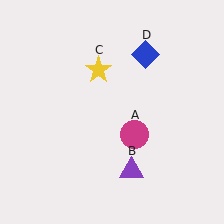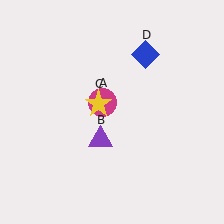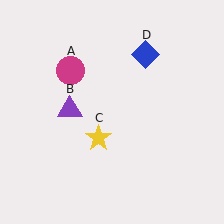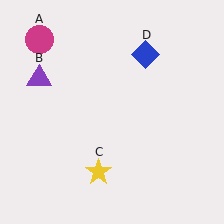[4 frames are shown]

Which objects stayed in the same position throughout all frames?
Blue diamond (object D) remained stationary.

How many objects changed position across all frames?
3 objects changed position: magenta circle (object A), purple triangle (object B), yellow star (object C).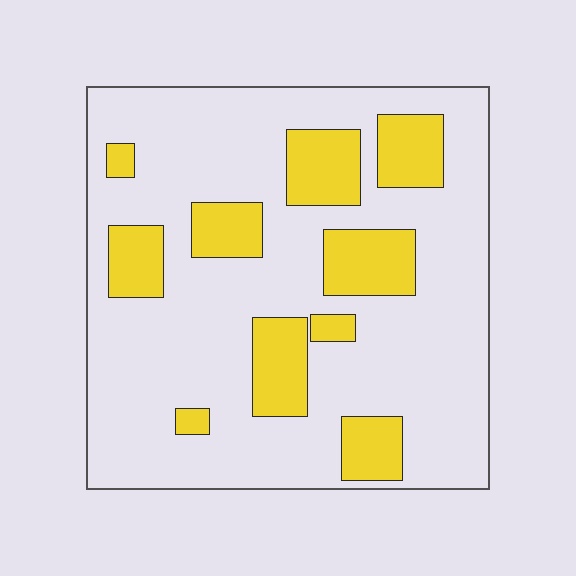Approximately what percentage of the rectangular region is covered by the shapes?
Approximately 25%.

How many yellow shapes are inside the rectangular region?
10.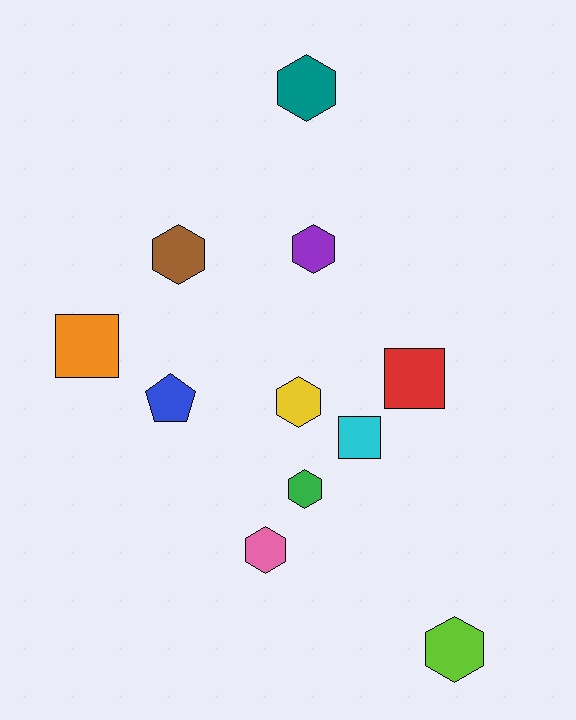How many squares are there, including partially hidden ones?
There are 3 squares.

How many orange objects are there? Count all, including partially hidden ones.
There is 1 orange object.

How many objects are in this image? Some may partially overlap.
There are 11 objects.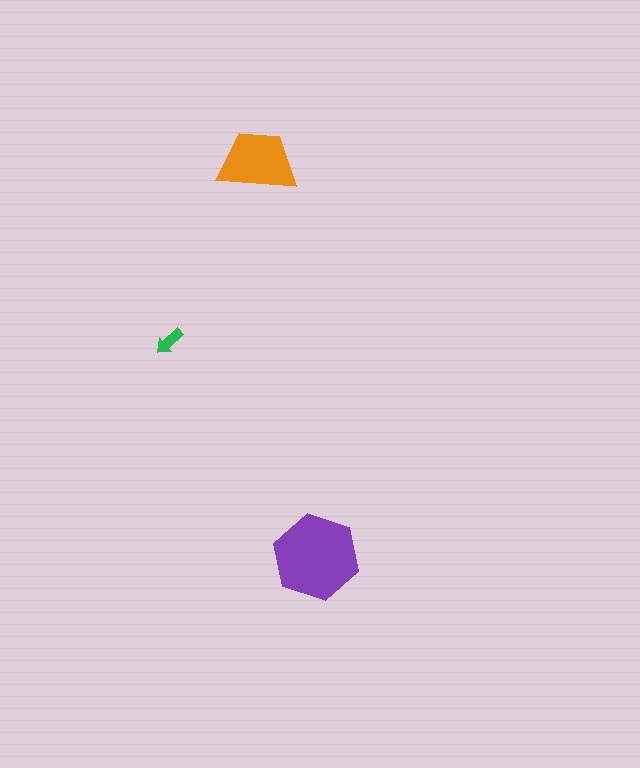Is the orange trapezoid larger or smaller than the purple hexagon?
Smaller.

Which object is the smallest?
The green arrow.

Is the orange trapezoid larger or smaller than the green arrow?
Larger.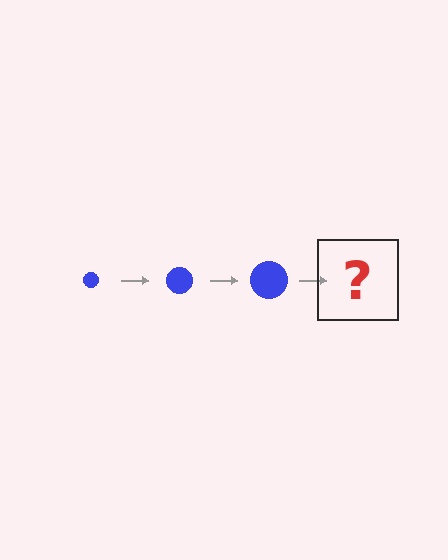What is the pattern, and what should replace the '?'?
The pattern is that the circle gets progressively larger each step. The '?' should be a blue circle, larger than the previous one.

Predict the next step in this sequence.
The next step is a blue circle, larger than the previous one.